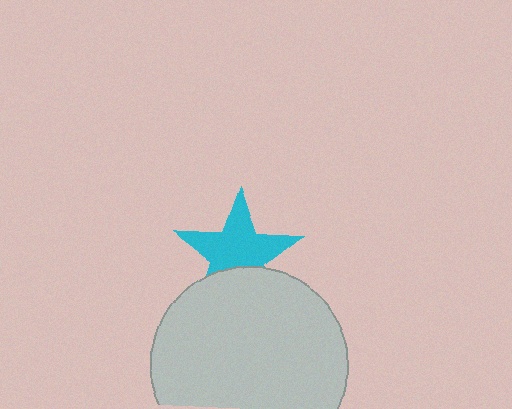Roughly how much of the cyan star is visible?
Most of it is visible (roughly 68%).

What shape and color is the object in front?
The object in front is a light gray circle.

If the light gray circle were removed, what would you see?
You would see the complete cyan star.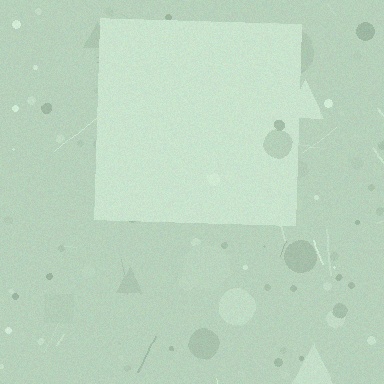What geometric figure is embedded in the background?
A square is embedded in the background.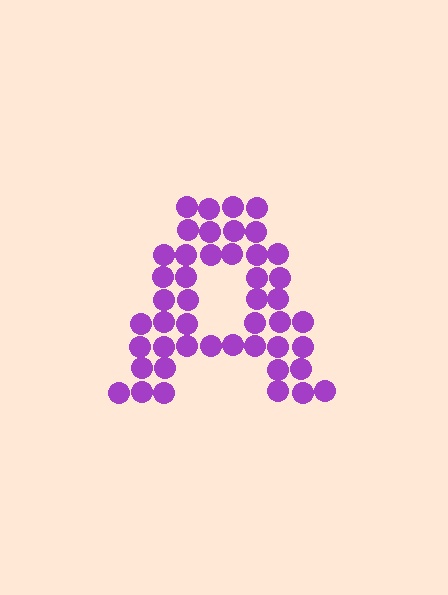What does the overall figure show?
The overall figure shows the letter A.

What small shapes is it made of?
It is made of small circles.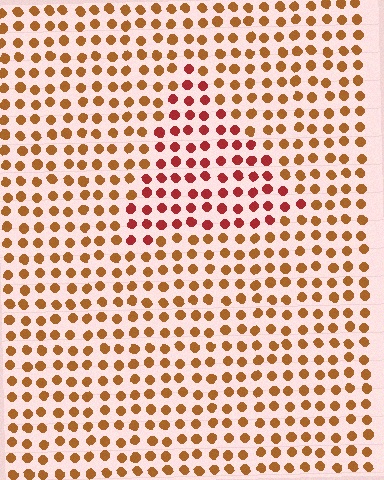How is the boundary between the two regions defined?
The boundary is defined purely by a slight shift in hue (about 32 degrees). Spacing, size, and orientation are identical on both sides.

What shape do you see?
I see a triangle.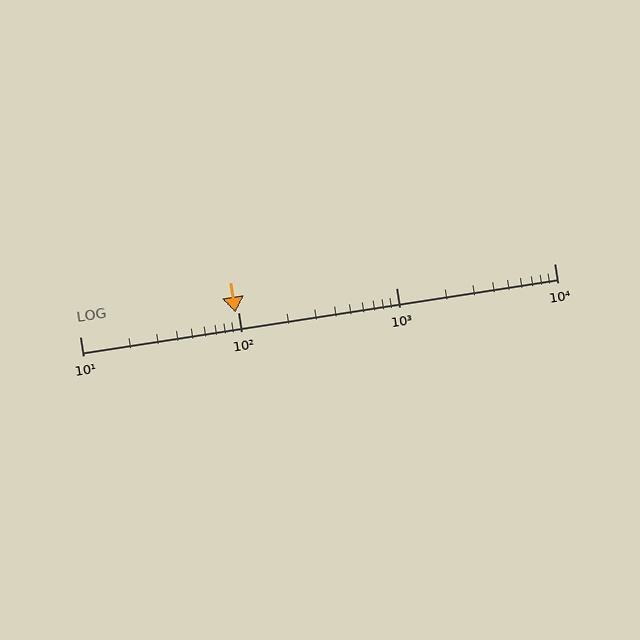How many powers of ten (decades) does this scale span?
The scale spans 3 decades, from 10 to 10000.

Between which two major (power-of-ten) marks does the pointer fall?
The pointer is between 10 and 100.